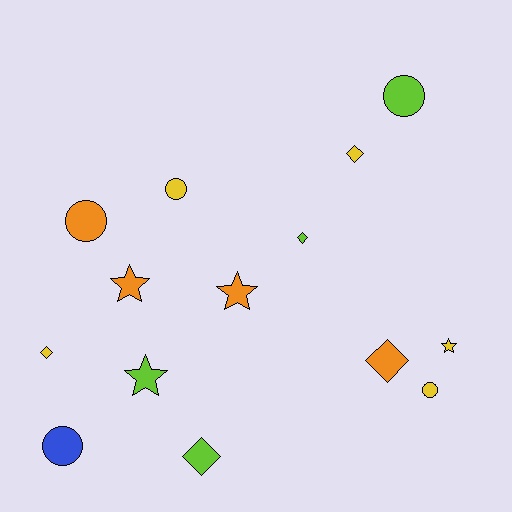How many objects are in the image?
There are 14 objects.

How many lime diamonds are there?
There are 2 lime diamonds.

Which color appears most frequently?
Yellow, with 5 objects.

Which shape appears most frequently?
Diamond, with 5 objects.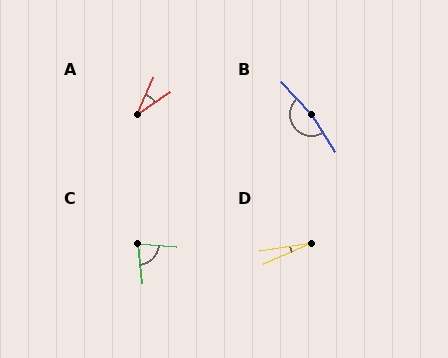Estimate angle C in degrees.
Approximately 79 degrees.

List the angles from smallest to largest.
D (16°), A (32°), C (79°), B (169°).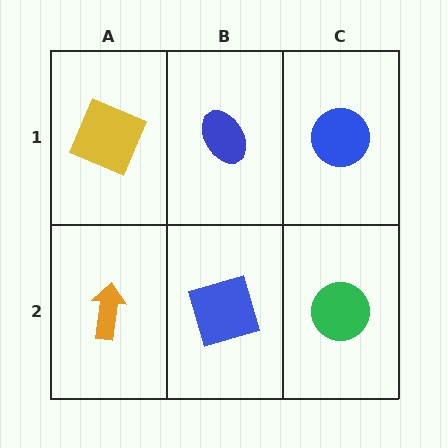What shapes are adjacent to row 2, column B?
A blue ellipse (row 1, column B), an orange arrow (row 2, column A), a green circle (row 2, column C).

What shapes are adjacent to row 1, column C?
A green circle (row 2, column C), a blue ellipse (row 1, column B).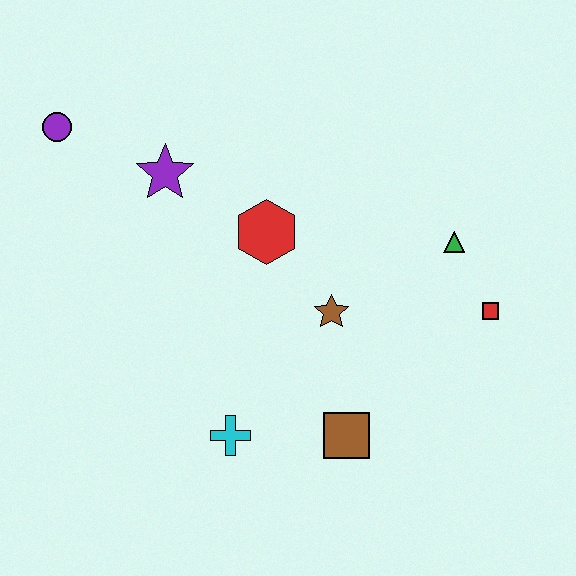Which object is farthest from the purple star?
The red square is farthest from the purple star.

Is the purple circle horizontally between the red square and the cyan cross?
No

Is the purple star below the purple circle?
Yes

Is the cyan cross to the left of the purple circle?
No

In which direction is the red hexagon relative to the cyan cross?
The red hexagon is above the cyan cross.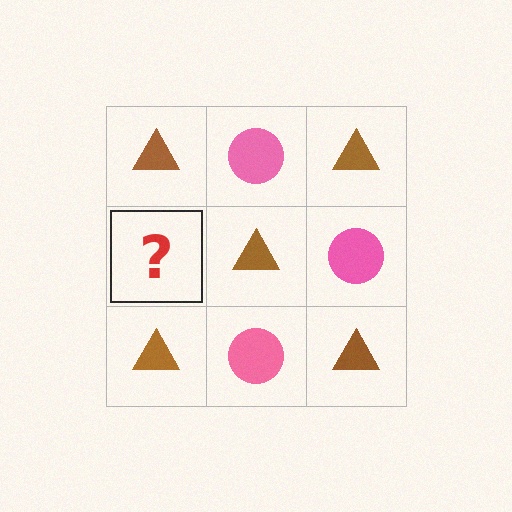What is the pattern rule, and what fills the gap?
The rule is that it alternates brown triangle and pink circle in a checkerboard pattern. The gap should be filled with a pink circle.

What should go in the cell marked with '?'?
The missing cell should contain a pink circle.